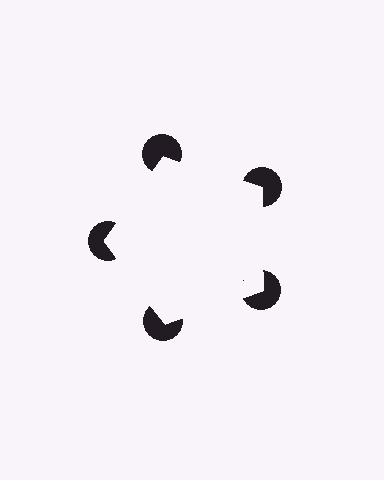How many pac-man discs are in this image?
There are 5 — one at each vertex of the illusory pentagon.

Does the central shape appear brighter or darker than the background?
It typically appears slightly brighter than the background, even though no actual brightness change is drawn.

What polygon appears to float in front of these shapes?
An illusory pentagon — its edges are inferred from the aligned wedge cuts in the pac-man discs, not physically drawn.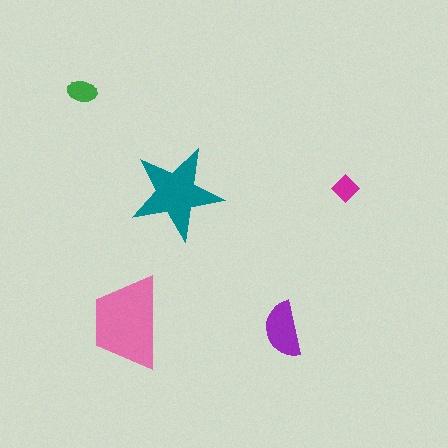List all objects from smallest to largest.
The magenta diamond, the green ellipse, the purple semicircle, the teal star, the pink trapezoid.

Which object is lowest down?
The purple semicircle is bottommost.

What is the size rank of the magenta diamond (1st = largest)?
5th.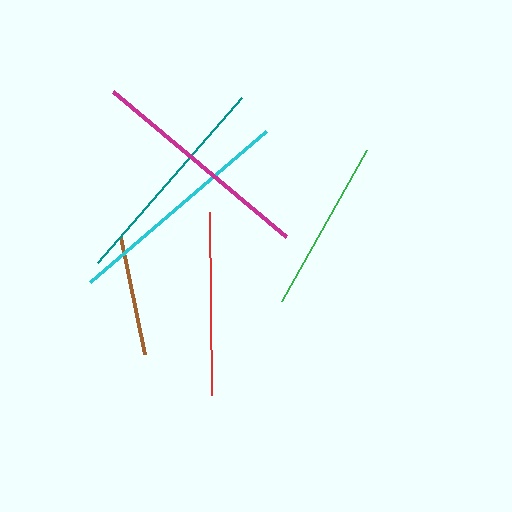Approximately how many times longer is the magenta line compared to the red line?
The magenta line is approximately 1.2 times the length of the red line.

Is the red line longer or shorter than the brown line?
The red line is longer than the brown line.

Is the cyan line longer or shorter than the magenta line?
The cyan line is longer than the magenta line.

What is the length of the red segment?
The red segment is approximately 182 pixels long.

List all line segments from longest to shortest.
From longest to shortest: cyan, magenta, teal, red, green, brown.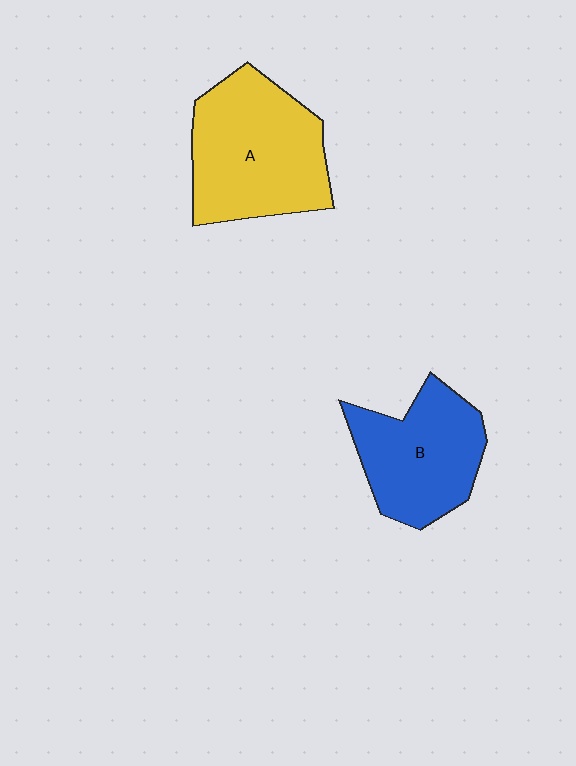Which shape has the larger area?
Shape A (yellow).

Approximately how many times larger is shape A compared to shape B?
Approximately 1.3 times.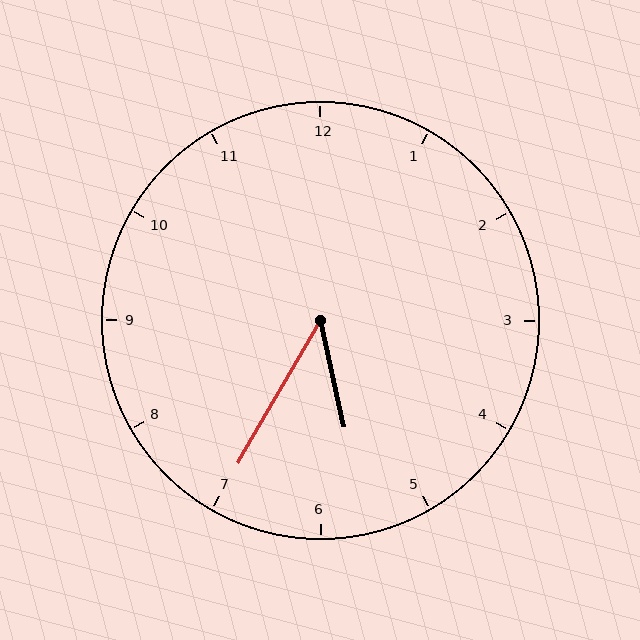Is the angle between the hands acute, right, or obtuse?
It is acute.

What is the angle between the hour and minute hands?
Approximately 42 degrees.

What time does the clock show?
5:35.